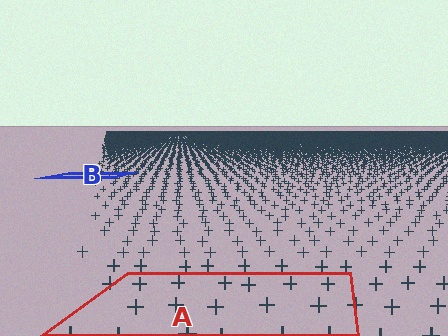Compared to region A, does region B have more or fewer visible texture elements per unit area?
Region B has more texture elements per unit area — they are packed more densely because it is farther away.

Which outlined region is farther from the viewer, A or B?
Region B is farther from the viewer — the texture elements inside it appear smaller and more densely packed.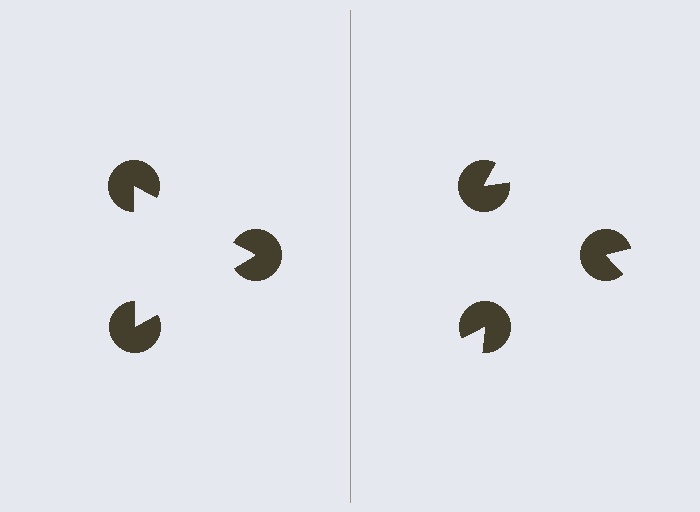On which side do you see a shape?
An illusory triangle appears on the left side. On the right side the wedge cuts are rotated, so no coherent shape forms.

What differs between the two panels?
The pac-man discs are positioned identically on both sides; only the wedge orientations differ. On the left they align to a triangle; on the right they are misaligned.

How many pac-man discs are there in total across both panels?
6 — 3 on each side.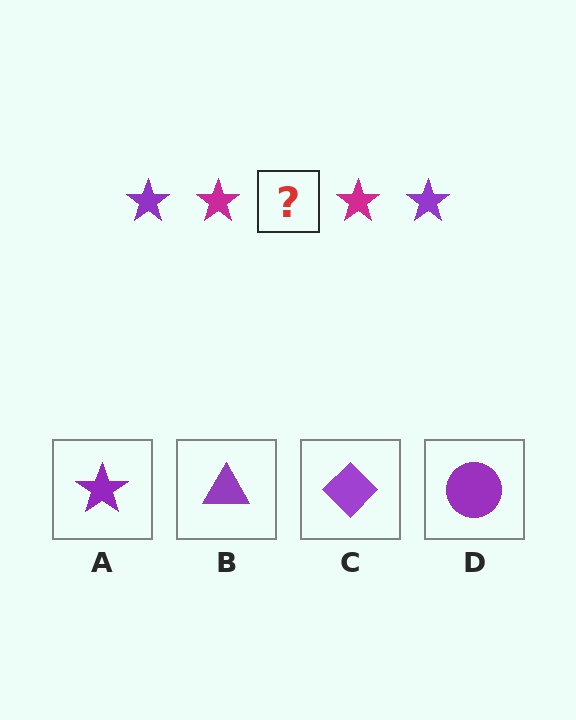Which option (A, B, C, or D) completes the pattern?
A.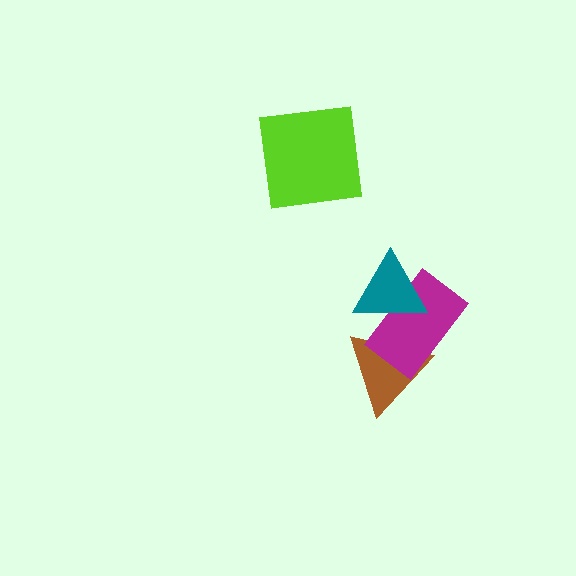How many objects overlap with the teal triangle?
2 objects overlap with the teal triangle.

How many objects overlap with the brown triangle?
2 objects overlap with the brown triangle.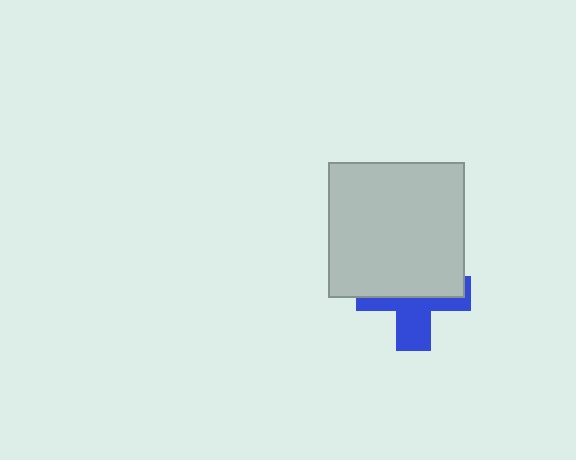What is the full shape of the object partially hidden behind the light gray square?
The partially hidden object is a blue cross.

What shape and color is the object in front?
The object in front is a light gray square.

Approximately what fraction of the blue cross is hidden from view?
Roughly 55% of the blue cross is hidden behind the light gray square.